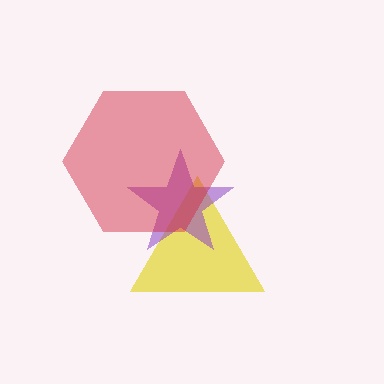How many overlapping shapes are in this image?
There are 3 overlapping shapes in the image.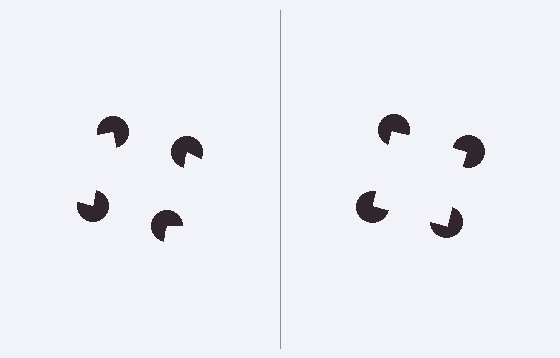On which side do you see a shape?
An illusory square appears on the right side. On the left side the wedge cuts are rotated, so no coherent shape forms.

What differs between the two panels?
The pac-man discs are positioned identically on both sides; only the wedge orientations differ. On the right they align to a square; on the left they are misaligned.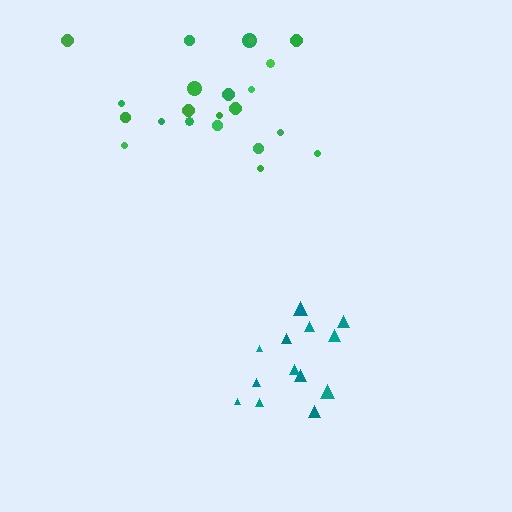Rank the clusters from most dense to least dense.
teal, green.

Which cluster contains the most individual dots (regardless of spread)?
Green (22).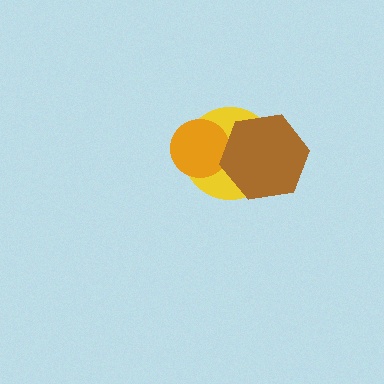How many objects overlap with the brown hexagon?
2 objects overlap with the brown hexagon.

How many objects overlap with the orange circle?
2 objects overlap with the orange circle.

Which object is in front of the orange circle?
The brown hexagon is in front of the orange circle.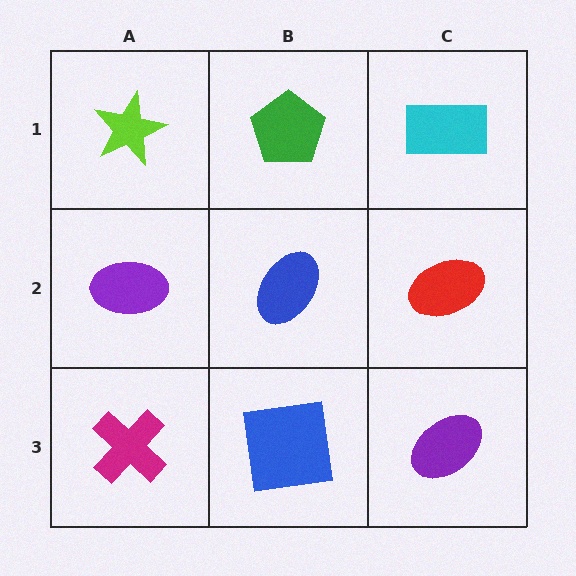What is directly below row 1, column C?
A red ellipse.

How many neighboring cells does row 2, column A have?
3.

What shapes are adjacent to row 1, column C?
A red ellipse (row 2, column C), a green pentagon (row 1, column B).